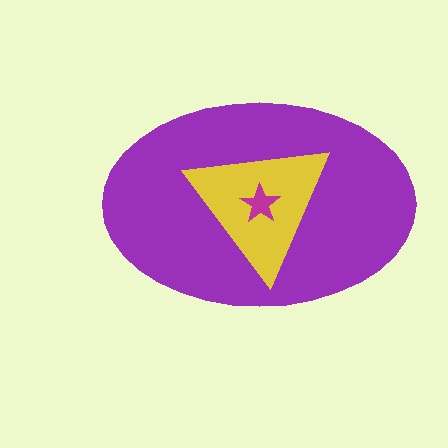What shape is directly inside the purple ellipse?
The yellow triangle.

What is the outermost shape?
The purple ellipse.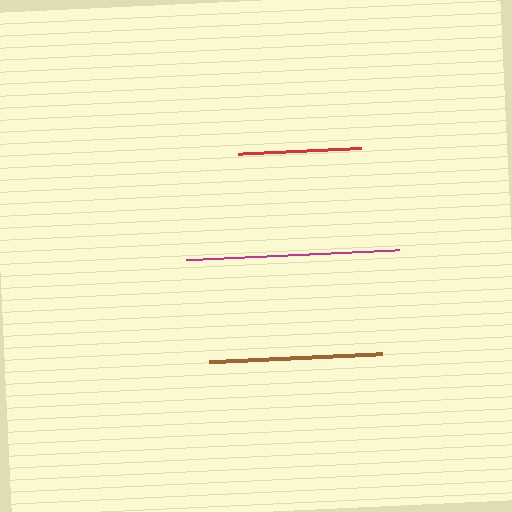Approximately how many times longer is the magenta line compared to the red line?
The magenta line is approximately 1.7 times the length of the red line.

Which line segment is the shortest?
The red line is the shortest at approximately 122 pixels.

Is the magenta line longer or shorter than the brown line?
The magenta line is longer than the brown line.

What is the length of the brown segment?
The brown segment is approximately 173 pixels long.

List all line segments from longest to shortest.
From longest to shortest: magenta, brown, red.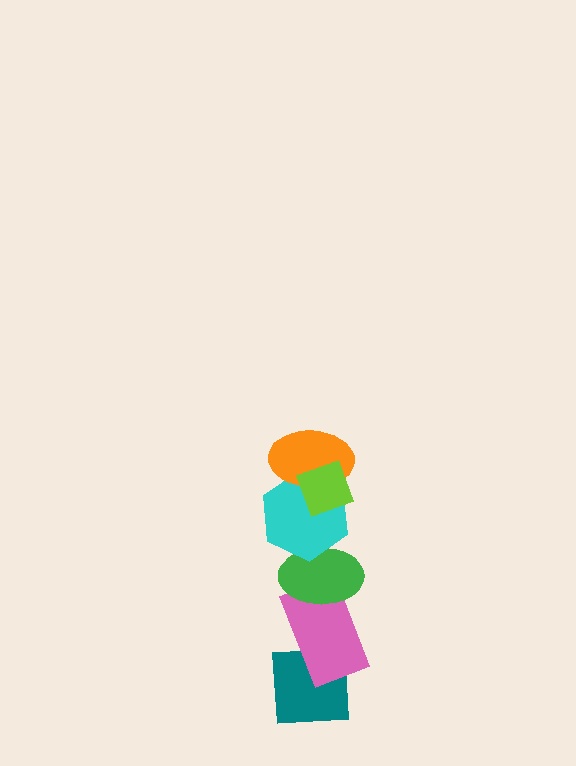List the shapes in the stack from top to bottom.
From top to bottom: the lime diamond, the orange ellipse, the cyan hexagon, the green ellipse, the pink rectangle, the teal square.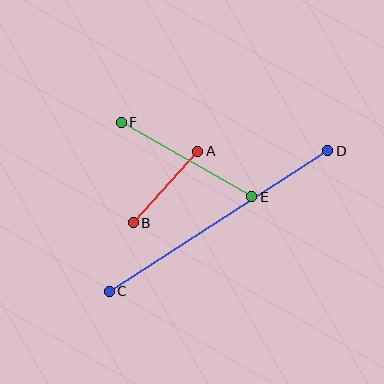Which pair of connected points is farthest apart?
Points C and D are farthest apart.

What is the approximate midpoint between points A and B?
The midpoint is at approximately (165, 187) pixels.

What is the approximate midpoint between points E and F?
The midpoint is at approximately (187, 160) pixels.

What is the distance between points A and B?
The distance is approximately 97 pixels.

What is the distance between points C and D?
The distance is approximately 260 pixels.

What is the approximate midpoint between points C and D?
The midpoint is at approximately (219, 221) pixels.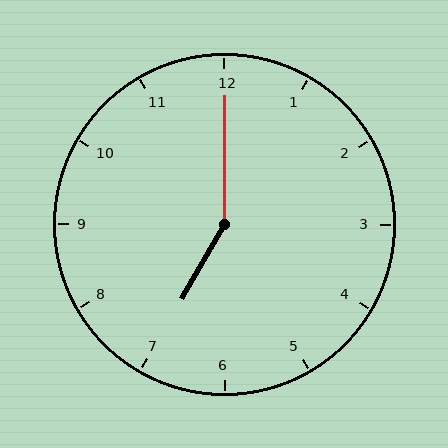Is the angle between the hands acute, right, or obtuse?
It is obtuse.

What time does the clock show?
7:00.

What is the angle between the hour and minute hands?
Approximately 150 degrees.